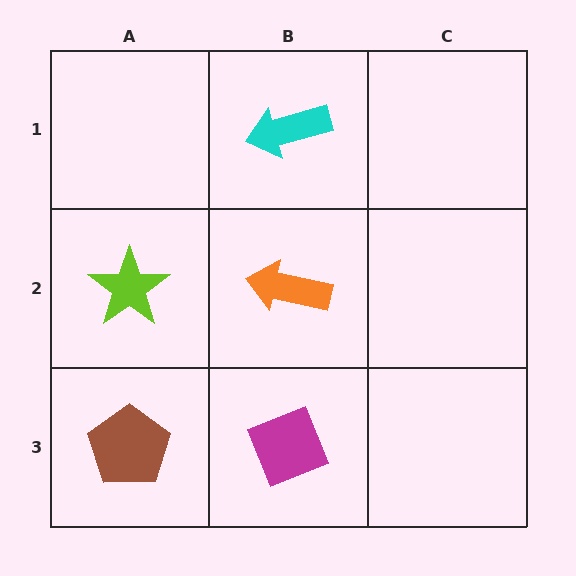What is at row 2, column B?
An orange arrow.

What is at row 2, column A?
A lime star.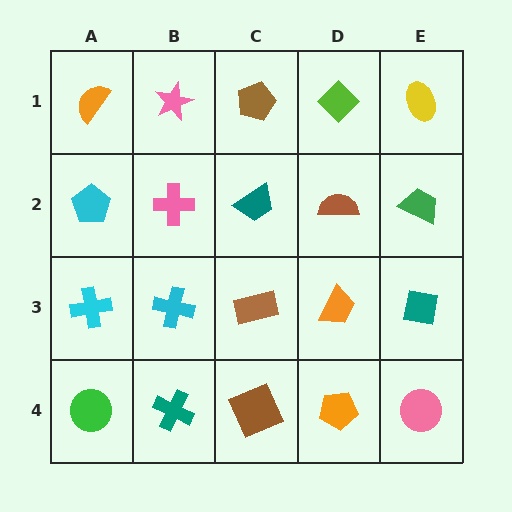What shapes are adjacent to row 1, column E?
A green trapezoid (row 2, column E), a lime diamond (row 1, column D).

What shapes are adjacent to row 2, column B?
A pink star (row 1, column B), a cyan cross (row 3, column B), a cyan pentagon (row 2, column A), a teal trapezoid (row 2, column C).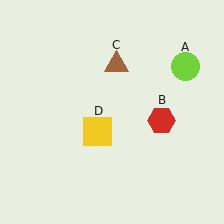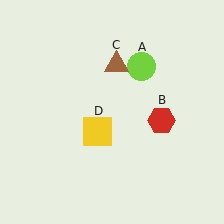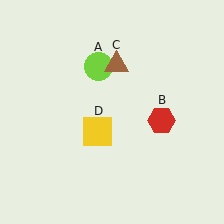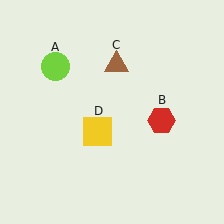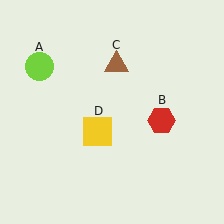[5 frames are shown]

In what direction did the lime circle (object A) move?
The lime circle (object A) moved left.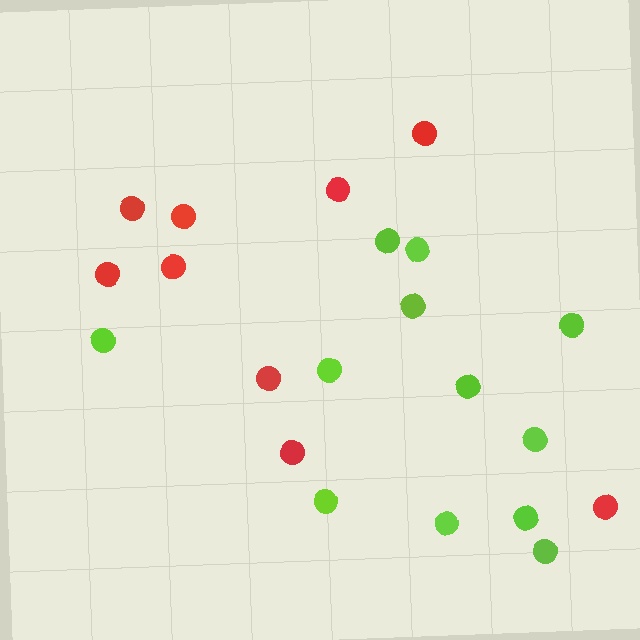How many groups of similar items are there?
There are 2 groups: one group of red circles (9) and one group of lime circles (12).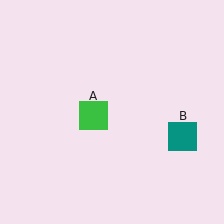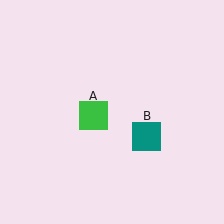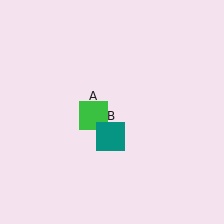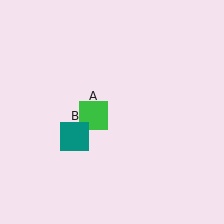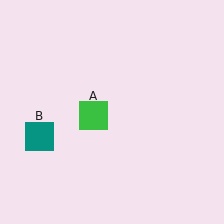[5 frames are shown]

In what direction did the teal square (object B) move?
The teal square (object B) moved left.